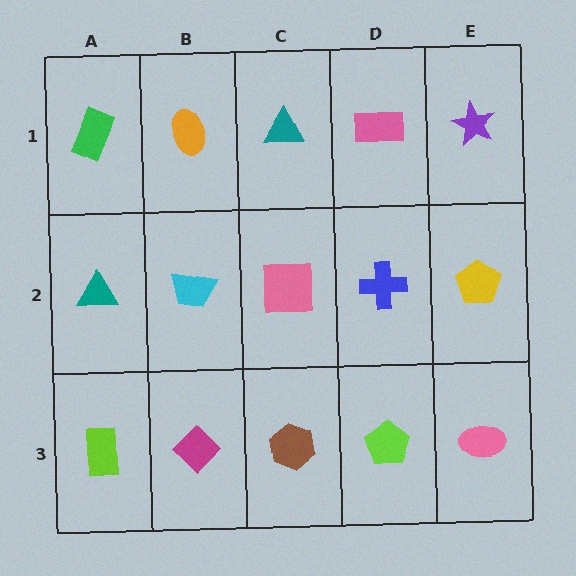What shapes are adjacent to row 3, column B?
A cyan trapezoid (row 2, column B), a lime rectangle (row 3, column A), a brown hexagon (row 3, column C).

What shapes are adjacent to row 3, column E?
A yellow pentagon (row 2, column E), a lime pentagon (row 3, column D).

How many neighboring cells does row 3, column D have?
3.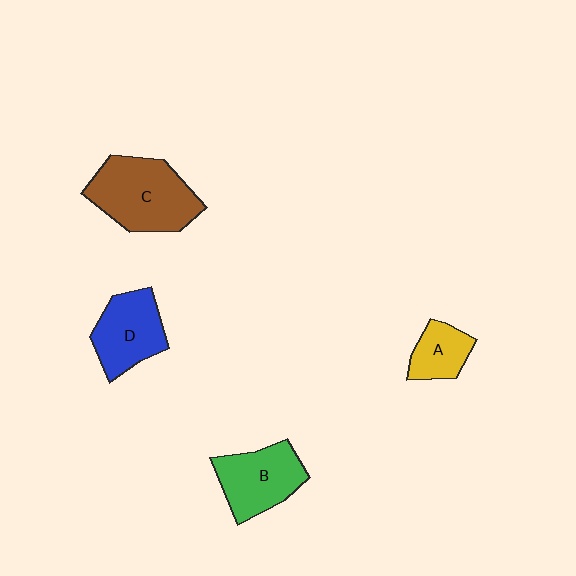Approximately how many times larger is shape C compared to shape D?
Approximately 1.4 times.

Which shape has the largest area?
Shape C (brown).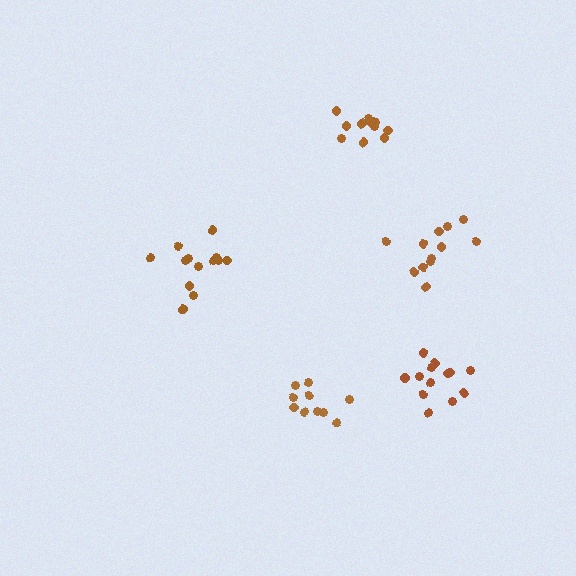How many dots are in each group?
Group 1: 13 dots, Group 2: 13 dots, Group 3: 12 dots, Group 4: 12 dots, Group 5: 10 dots (60 total).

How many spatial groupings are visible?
There are 5 spatial groupings.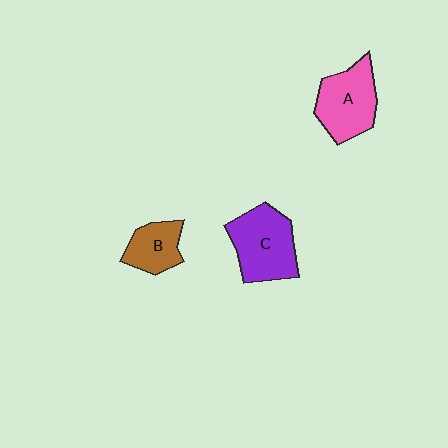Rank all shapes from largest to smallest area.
From largest to smallest: C (purple), A (pink), B (brown).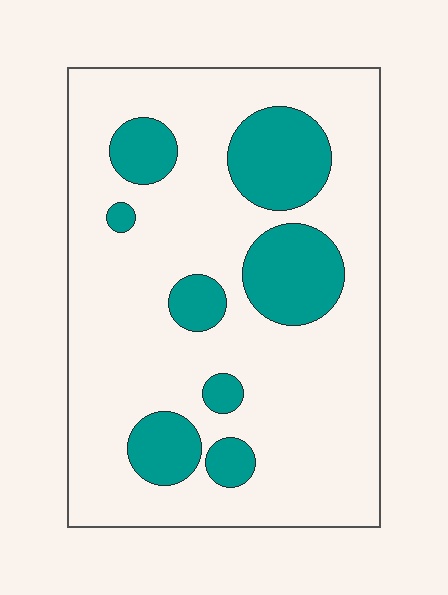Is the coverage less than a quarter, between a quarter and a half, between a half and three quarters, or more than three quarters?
Less than a quarter.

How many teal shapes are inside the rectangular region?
8.